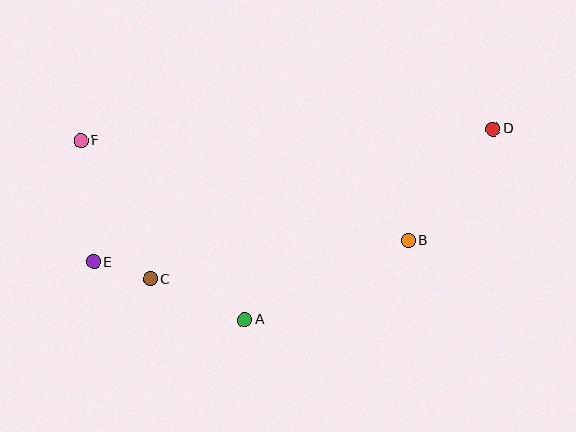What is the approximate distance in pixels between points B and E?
The distance between B and E is approximately 315 pixels.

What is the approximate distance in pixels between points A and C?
The distance between A and C is approximately 103 pixels.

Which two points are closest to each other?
Points C and E are closest to each other.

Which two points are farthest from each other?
Points D and E are farthest from each other.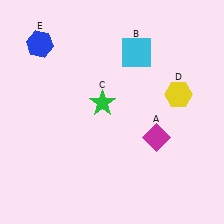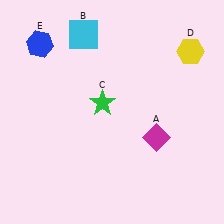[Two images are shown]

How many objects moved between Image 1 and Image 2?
2 objects moved between the two images.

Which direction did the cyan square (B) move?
The cyan square (B) moved left.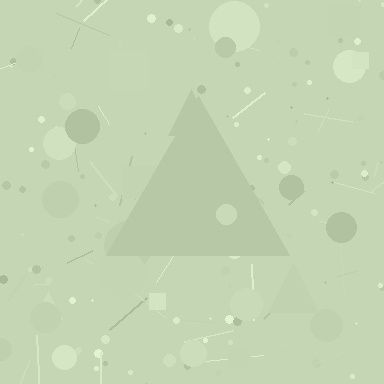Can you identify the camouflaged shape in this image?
The camouflaged shape is a triangle.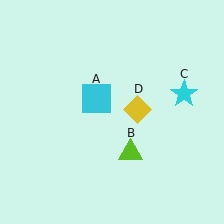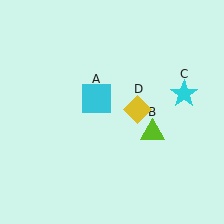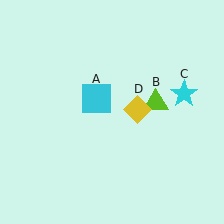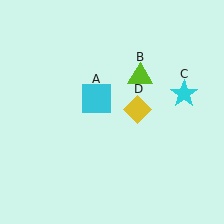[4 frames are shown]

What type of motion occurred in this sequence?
The lime triangle (object B) rotated counterclockwise around the center of the scene.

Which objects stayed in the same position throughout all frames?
Cyan square (object A) and cyan star (object C) and yellow diamond (object D) remained stationary.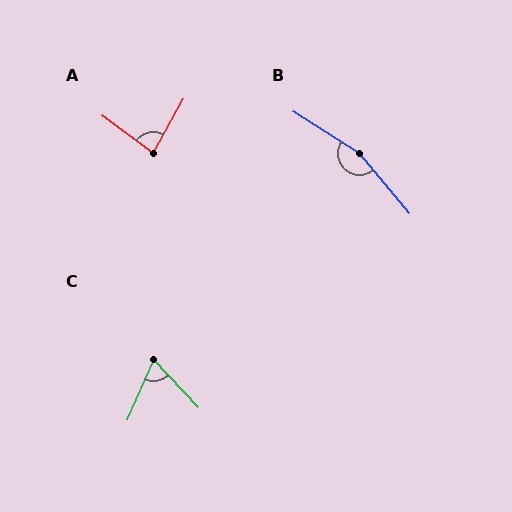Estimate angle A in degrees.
Approximately 83 degrees.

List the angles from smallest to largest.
C (67°), A (83°), B (163°).